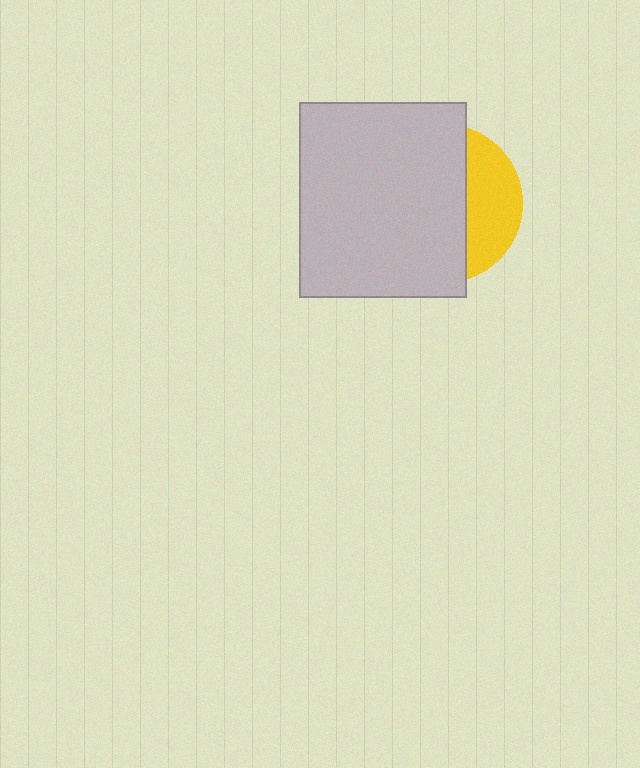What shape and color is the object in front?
The object in front is a light gray rectangle.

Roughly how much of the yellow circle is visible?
A small part of it is visible (roughly 31%).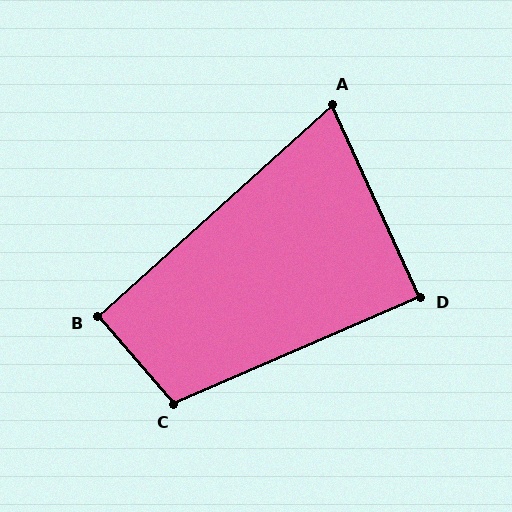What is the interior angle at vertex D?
Approximately 89 degrees (approximately right).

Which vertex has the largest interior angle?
C, at approximately 108 degrees.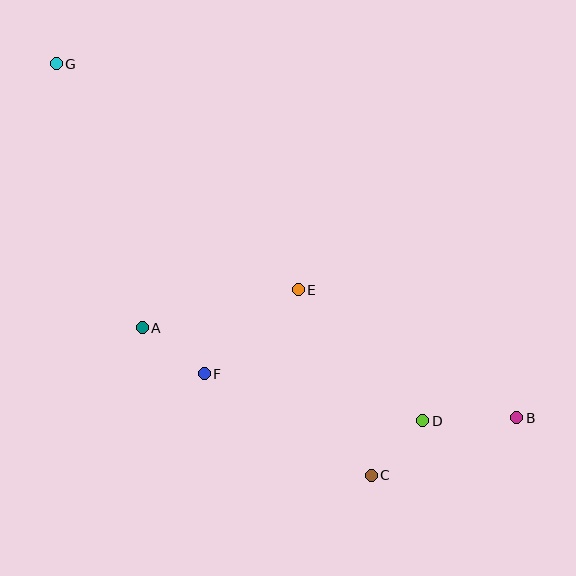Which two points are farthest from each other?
Points B and G are farthest from each other.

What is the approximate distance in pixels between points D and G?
The distance between D and G is approximately 511 pixels.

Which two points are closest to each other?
Points C and D are closest to each other.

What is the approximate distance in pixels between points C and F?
The distance between C and F is approximately 195 pixels.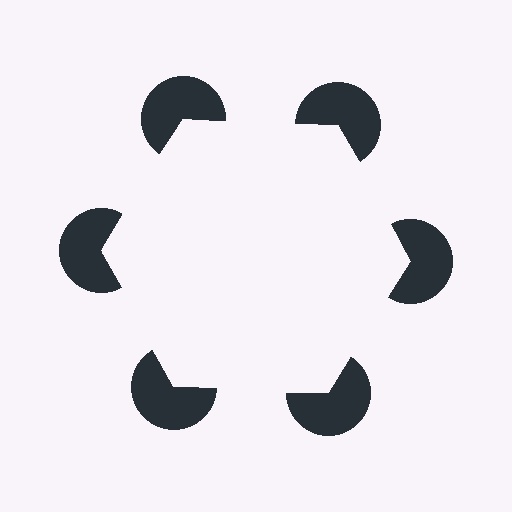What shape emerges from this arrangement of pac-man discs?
An illusory hexagon — its edges are inferred from the aligned wedge cuts in the pac-man discs, not physically drawn.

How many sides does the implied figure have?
6 sides.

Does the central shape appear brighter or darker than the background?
It typically appears slightly brighter than the background, even though no actual brightness change is drawn.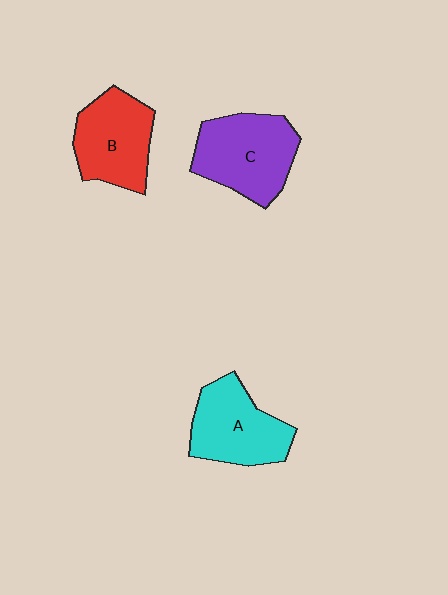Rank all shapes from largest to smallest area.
From largest to smallest: C (purple), A (cyan), B (red).